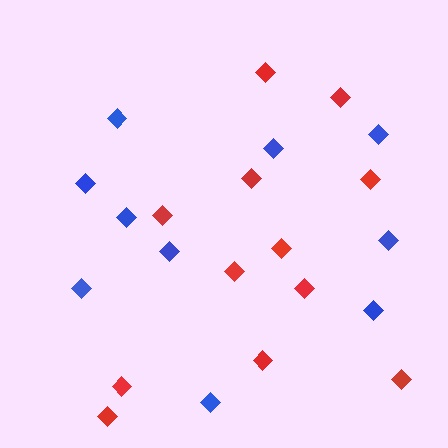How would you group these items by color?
There are 2 groups: one group of blue diamonds (10) and one group of red diamonds (12).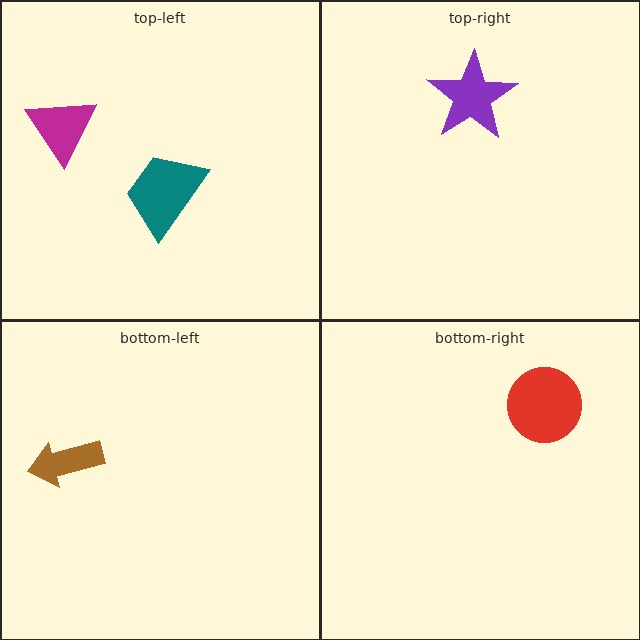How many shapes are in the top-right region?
1.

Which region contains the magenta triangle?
The top-left region.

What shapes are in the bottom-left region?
The brown arrow.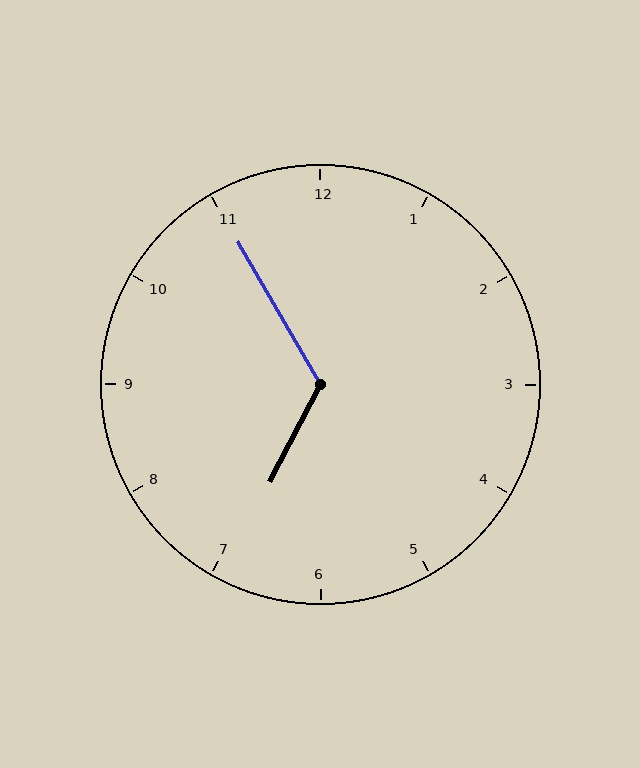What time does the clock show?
6:55.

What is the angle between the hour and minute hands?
Approximately 122 degrees.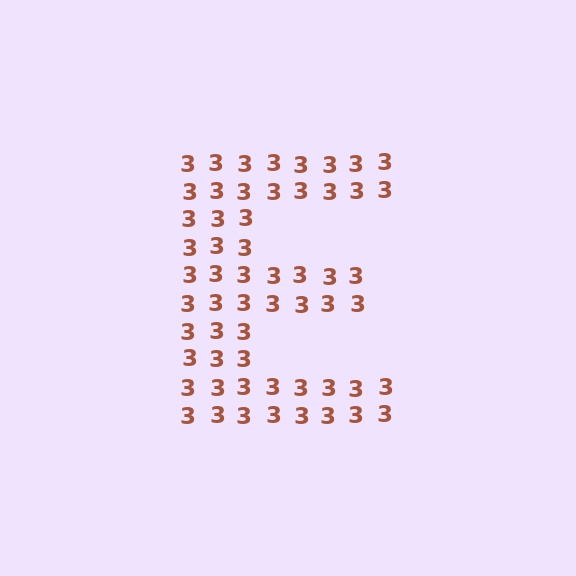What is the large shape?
The large shape is the letter E.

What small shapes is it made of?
It is made of small digit 3's.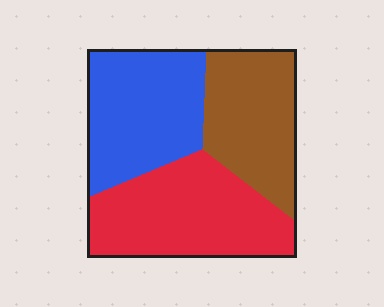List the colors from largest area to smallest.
From largest to smallest: red, blue, brown.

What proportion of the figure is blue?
Blue covers about 35% of the figure.